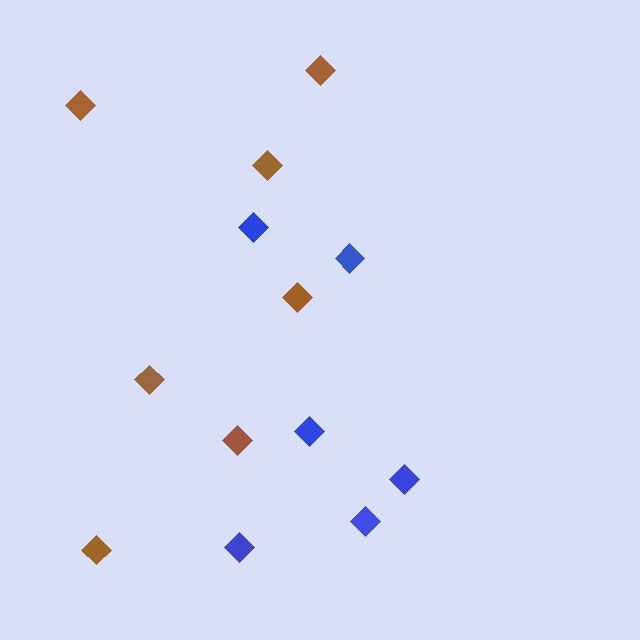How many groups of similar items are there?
There are 2 groups: one group of blue diamonds (6) and one group of brown diamonds (7).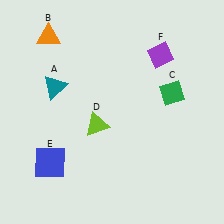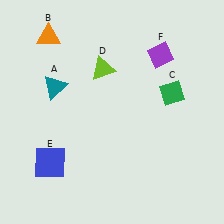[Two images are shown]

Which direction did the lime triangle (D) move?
The lime triangle (D) moved up.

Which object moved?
The lime triangle (D) moved up.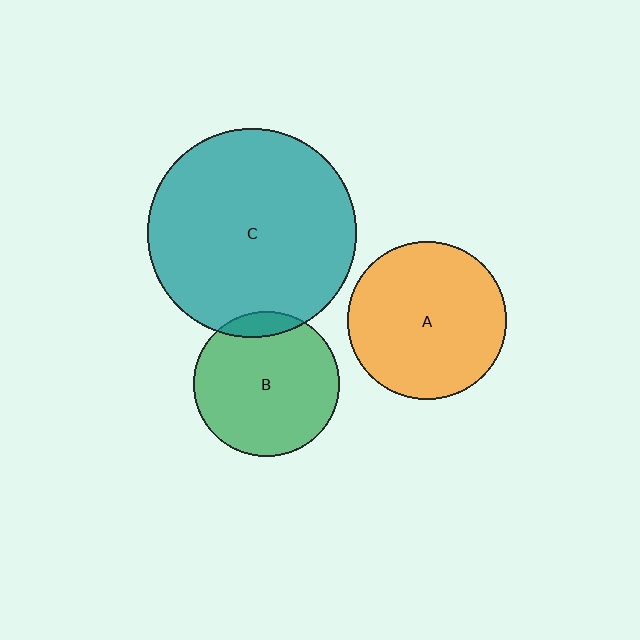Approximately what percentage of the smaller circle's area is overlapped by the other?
Approximately 10%.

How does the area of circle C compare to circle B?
Approximately 2.1 times.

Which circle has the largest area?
Circle C (teal).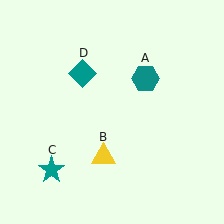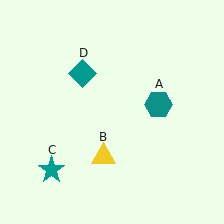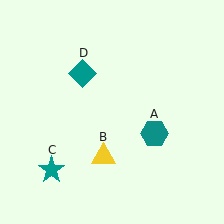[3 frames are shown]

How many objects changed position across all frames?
1 object changed position: teal hexagon (object A).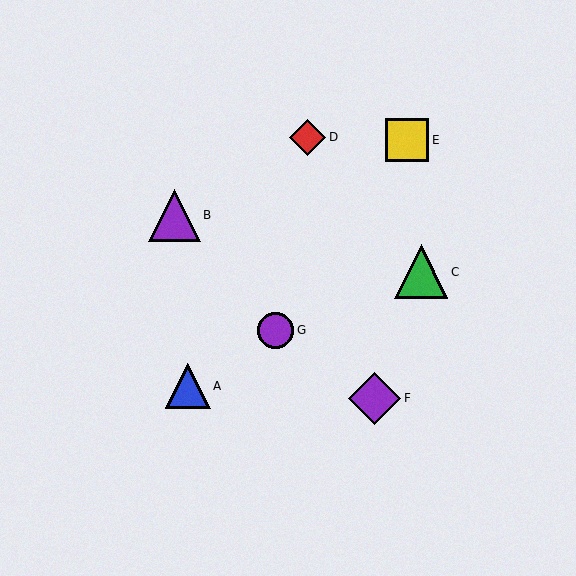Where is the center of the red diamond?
The center of the red diamond is at (308, 137).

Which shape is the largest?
The green triangle (labeled C) is the largest.